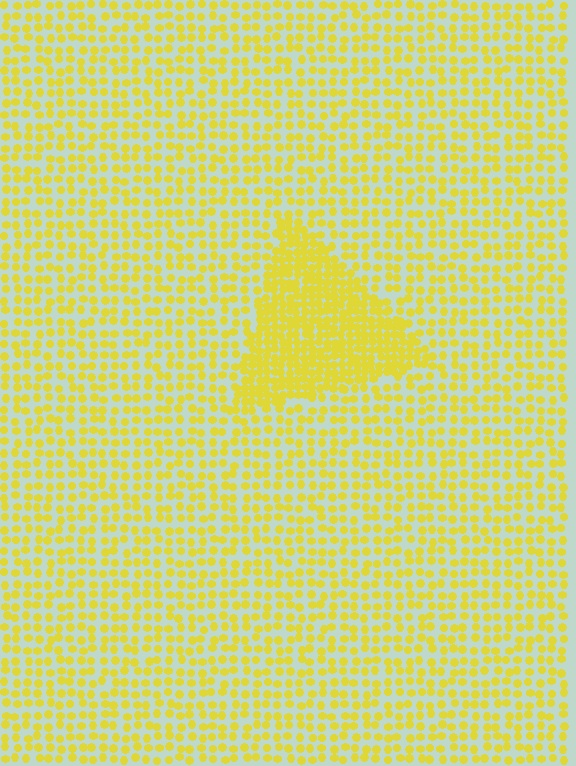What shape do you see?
I see a triangle.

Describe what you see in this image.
The image contains small yellow elements arranged at two different densities. A triangle-shaped region is visible where the elements are more densely packed than the surrounding area.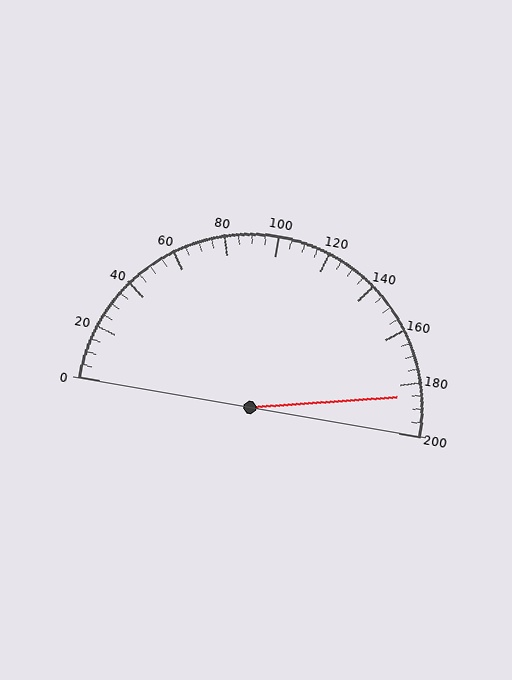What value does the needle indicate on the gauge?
The needle indicates approximately 185.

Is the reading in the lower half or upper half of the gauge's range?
The reading is in the upper half of the range (0 to 200).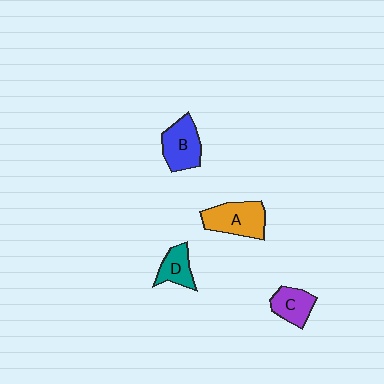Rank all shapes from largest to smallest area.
From largest to smallest: A (orange), B (blue), C (purple), D (teal).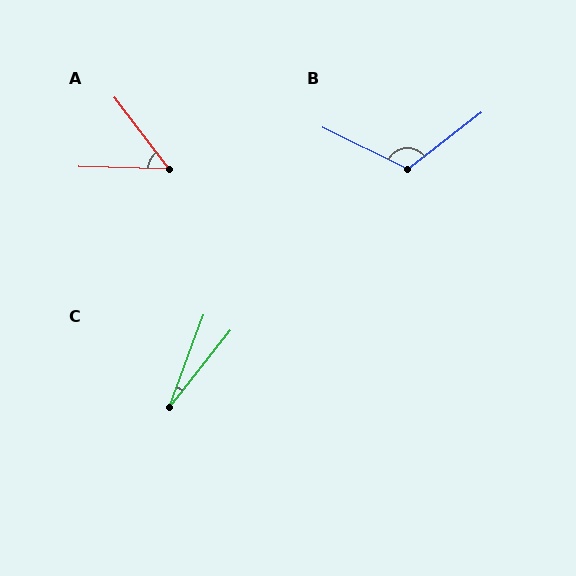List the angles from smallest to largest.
C (18°), A (51°), B (116°).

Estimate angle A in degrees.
Approximately 51 degrees.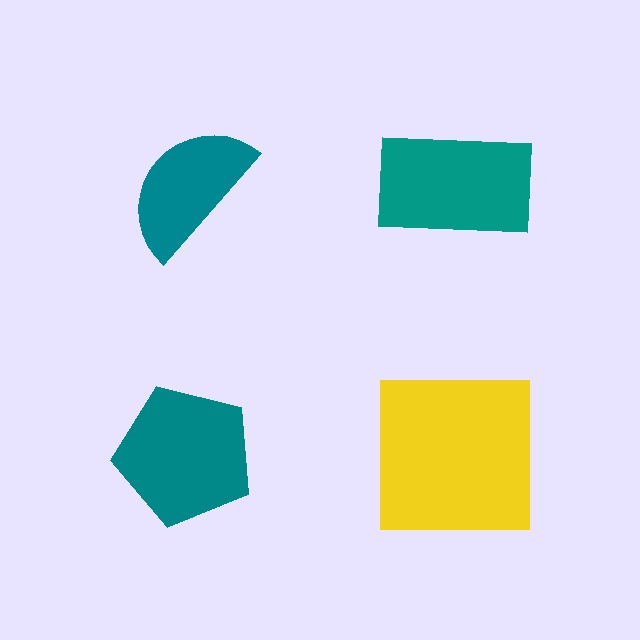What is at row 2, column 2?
A yellow square.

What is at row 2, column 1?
A teal pentagon.